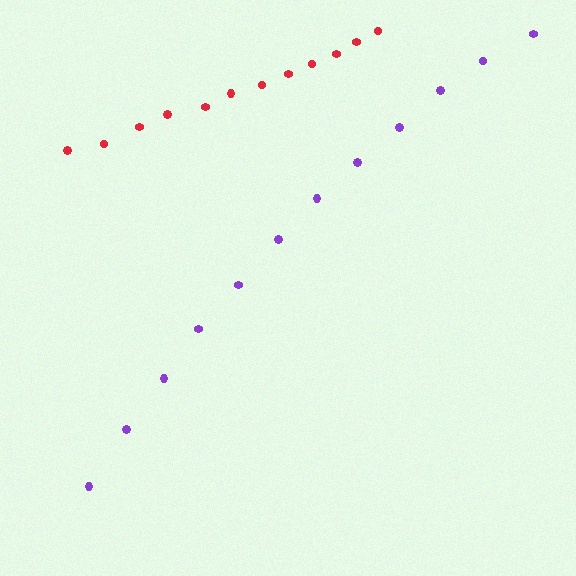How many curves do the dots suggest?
There are 2 distinct paths.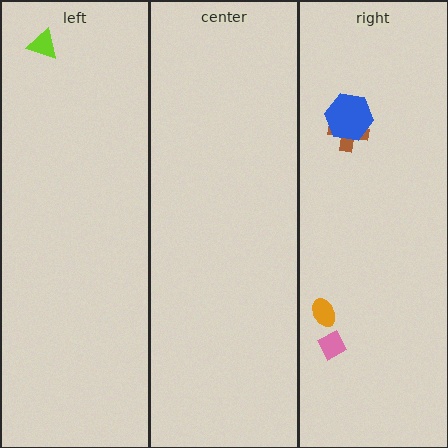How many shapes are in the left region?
1.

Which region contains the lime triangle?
The left region.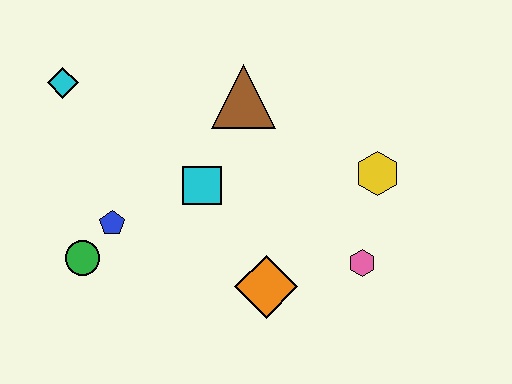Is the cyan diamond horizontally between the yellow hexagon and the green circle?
No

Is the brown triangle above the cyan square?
Yes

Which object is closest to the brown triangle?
The cyan square is closest to the brown triangle.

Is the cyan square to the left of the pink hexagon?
Yes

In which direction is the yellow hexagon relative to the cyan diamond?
The yellow hexagon is to the right of the cyan diamond.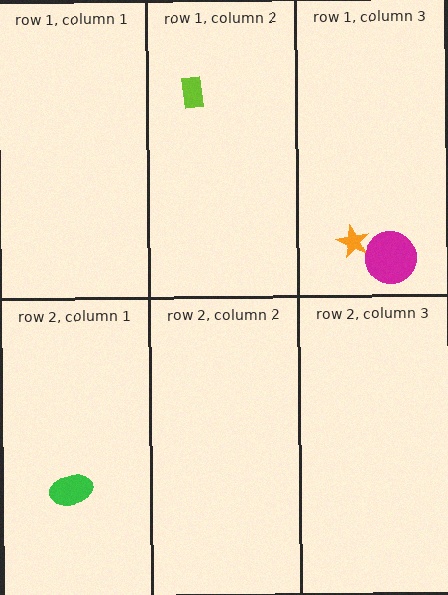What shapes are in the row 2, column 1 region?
The green ellipse.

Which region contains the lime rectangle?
The row 1, column 2 region.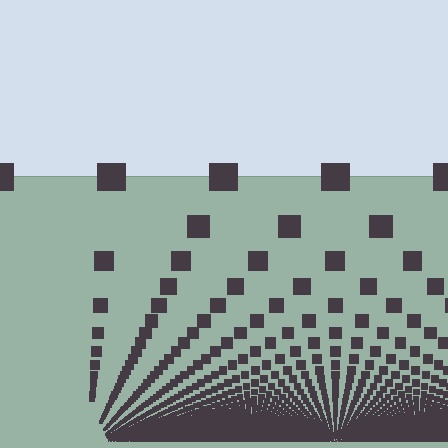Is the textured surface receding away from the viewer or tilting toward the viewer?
The surface appears to tilt toward the viewer. Texture elements get larger and sparser toward the top.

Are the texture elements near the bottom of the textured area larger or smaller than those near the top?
Smaller. The gradient is inverted — elements near the bottom are smaller and denser.